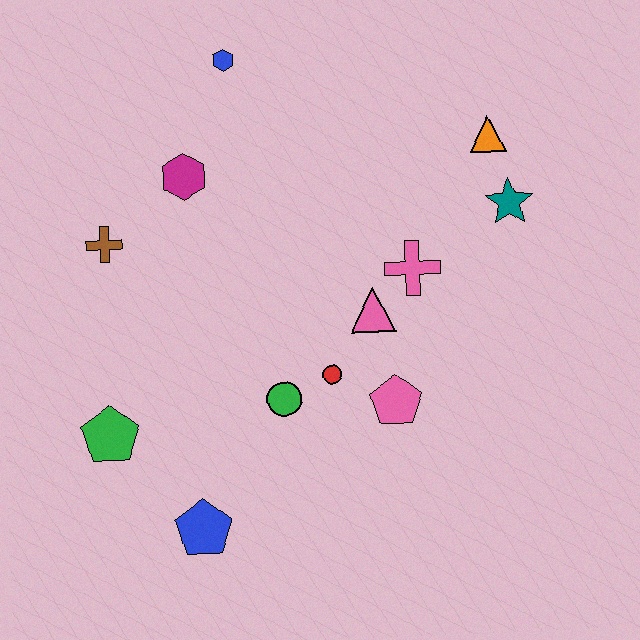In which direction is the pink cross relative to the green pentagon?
The pink cross is to the right of the green pentagon.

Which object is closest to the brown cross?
The magenta hexagon is closest to the brown cross.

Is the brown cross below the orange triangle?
Yes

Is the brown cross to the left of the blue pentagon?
Yes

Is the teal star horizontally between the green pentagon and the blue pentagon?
No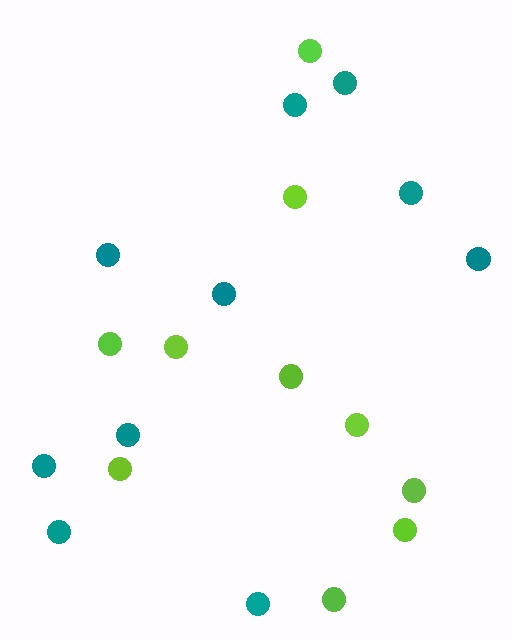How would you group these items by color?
There are 2 groups: one group of lime circles (10) and one group of teal circles (10).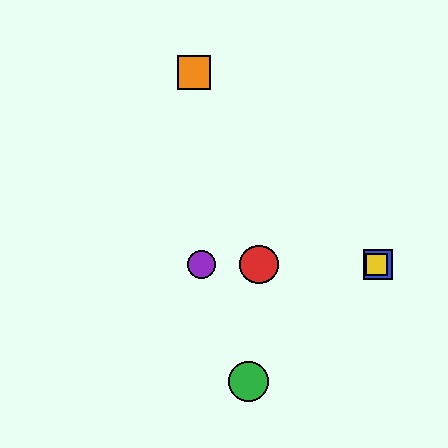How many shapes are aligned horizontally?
4 shapes (the red circle, the blue square, the yellow square, the purple circle) are aligned horizontally.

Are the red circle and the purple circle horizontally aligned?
Yes, both are at y≈264.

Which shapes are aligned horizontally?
The red circle, the blue square, the yellow square, the purple circle are aligned horizontally.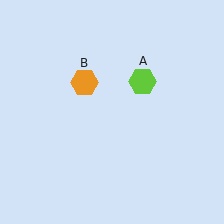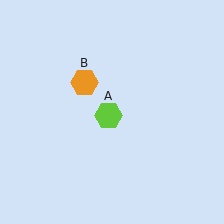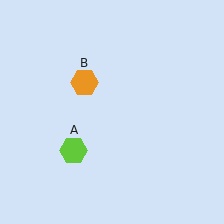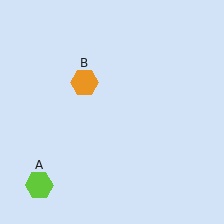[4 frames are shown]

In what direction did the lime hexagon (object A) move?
The lime hexagon (object A) moved down and to the left.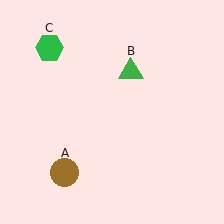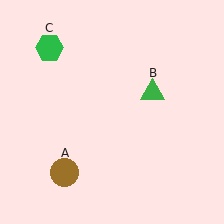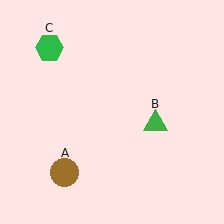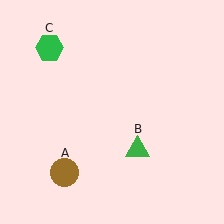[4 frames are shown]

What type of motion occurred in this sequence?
The green triangle (object B) rotated clockwise around the center of the scene.